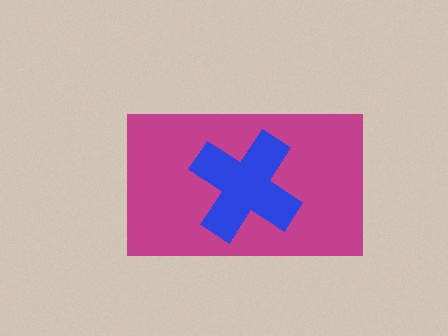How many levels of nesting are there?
2.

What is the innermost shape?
The blue cross.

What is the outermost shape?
The magenta rectangle.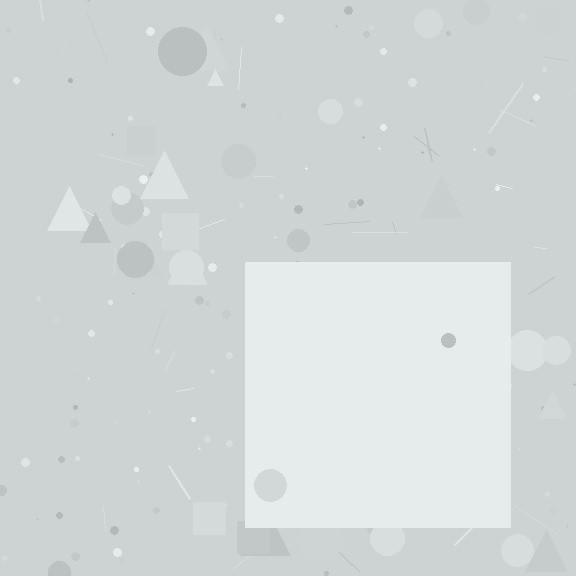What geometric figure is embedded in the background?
A square is embedded in the background.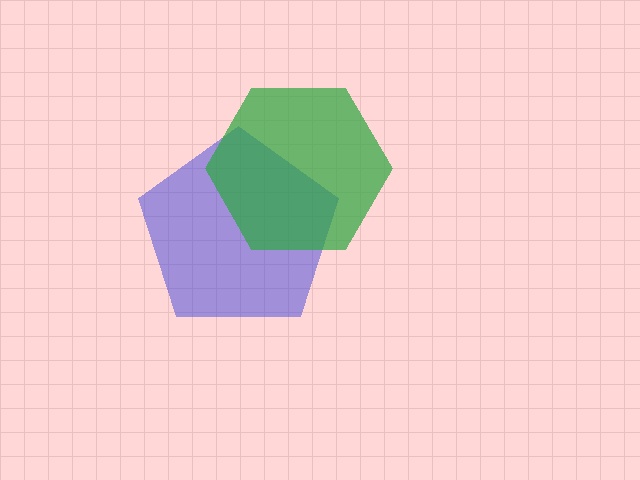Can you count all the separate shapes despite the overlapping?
Yes, there are 2 separate shapes.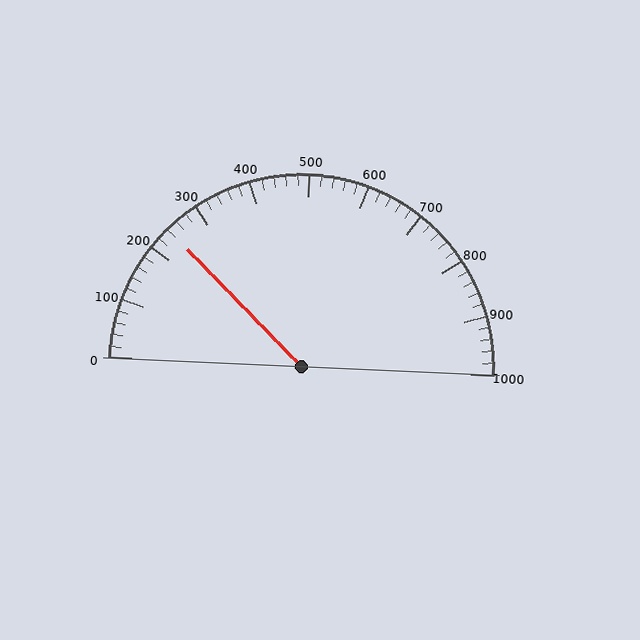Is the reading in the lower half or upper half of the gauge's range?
The reading is in the lower half of the range (0 to 1000).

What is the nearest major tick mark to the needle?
The nearest major tick mark is 200.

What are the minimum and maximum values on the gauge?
The gauge ranges from 0 to 1000.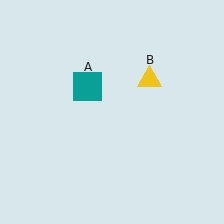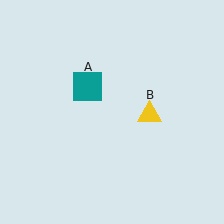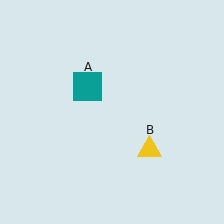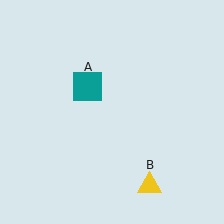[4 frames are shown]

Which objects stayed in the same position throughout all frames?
Teal square (object A) remained stationary.